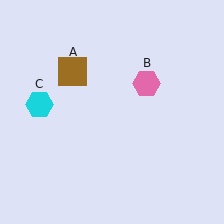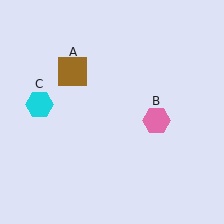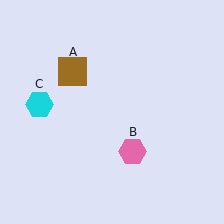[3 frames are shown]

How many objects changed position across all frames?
1 object changed position: pink hexagon (object B).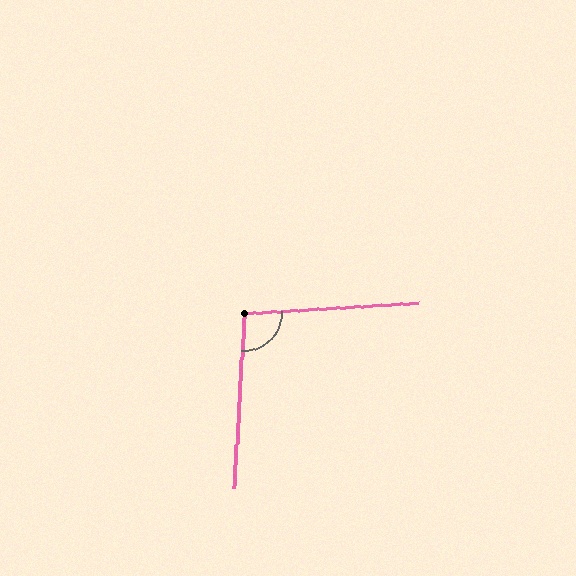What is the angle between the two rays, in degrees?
Approximately 97 degrees.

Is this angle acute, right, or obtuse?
It is obtuse.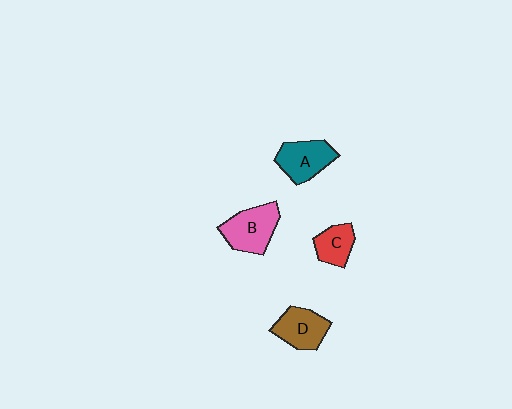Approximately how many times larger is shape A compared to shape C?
Approximately 1.4 times.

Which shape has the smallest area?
Shape C (red).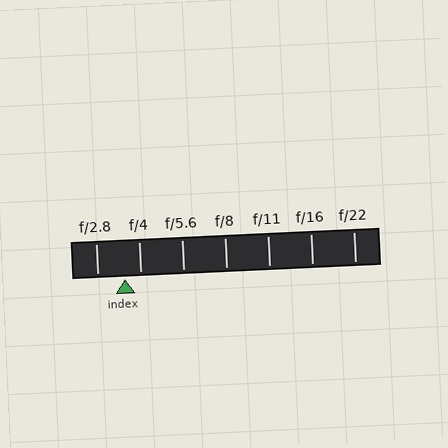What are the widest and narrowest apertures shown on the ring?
The widest aperture shown is f/2.8 and the narrowest is f/22.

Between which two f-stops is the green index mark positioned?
The index mark is between f/2.8 and f/4.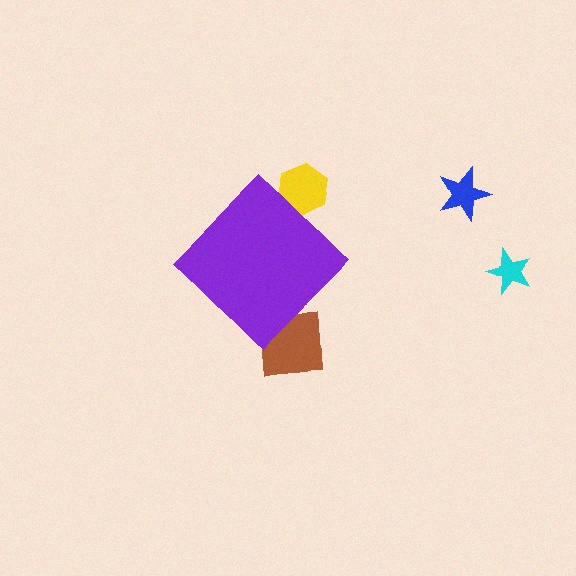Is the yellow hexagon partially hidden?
Yes, the yellow hexagon is partially hidden behind the purple diamond.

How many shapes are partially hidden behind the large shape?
2 shapes are partially hidden.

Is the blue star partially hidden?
No, the blue star is fully visible.